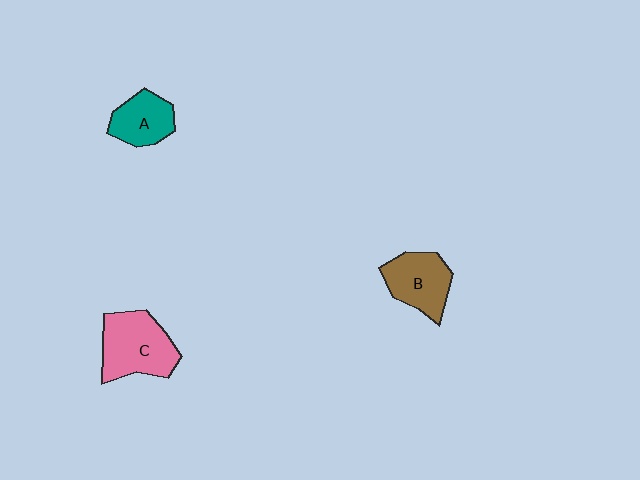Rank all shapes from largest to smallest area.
From largest to smallest: C (pink), B (brown), A (teal).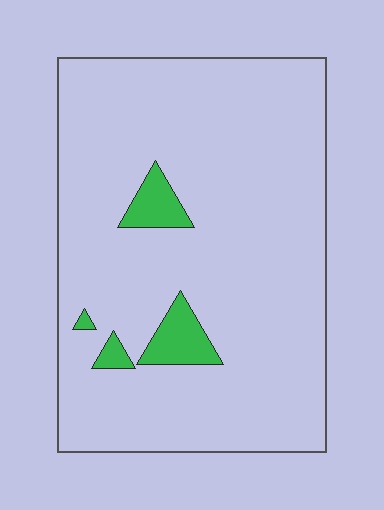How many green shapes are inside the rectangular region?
4.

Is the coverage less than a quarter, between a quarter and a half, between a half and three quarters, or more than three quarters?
Less than a quarter.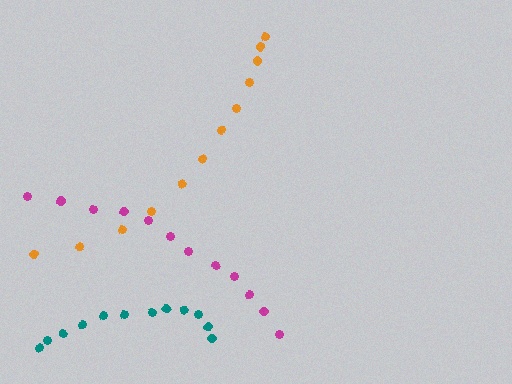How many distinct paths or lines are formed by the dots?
There are 3 distinct paths.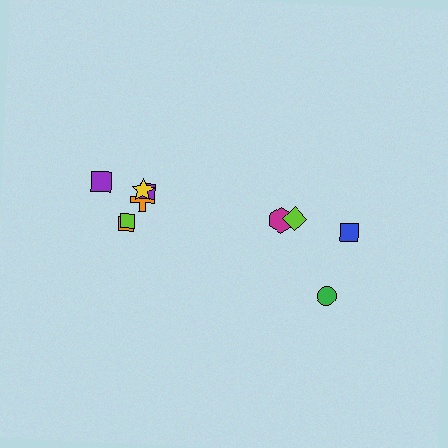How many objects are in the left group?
There are 6 objects.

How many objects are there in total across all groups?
There are 10 objects.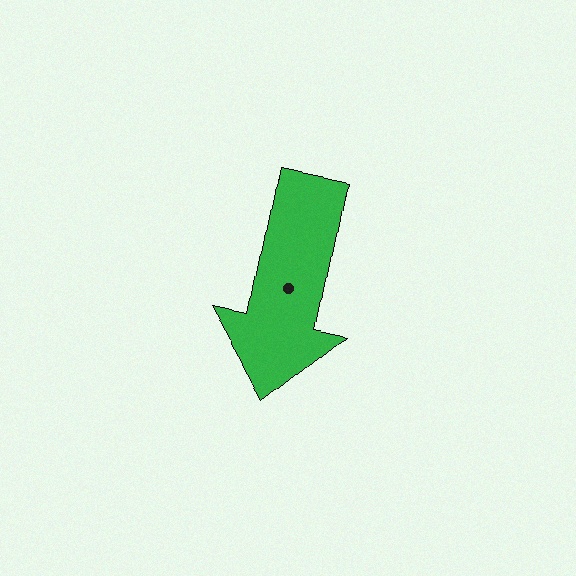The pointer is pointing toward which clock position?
Roughly 6 o'clock.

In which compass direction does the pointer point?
South.